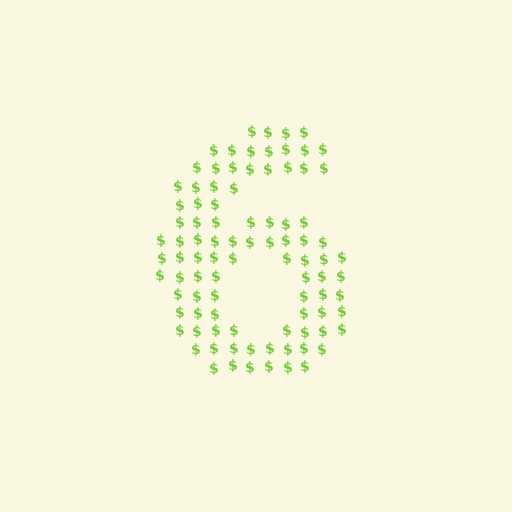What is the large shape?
The large shape is the digit 6.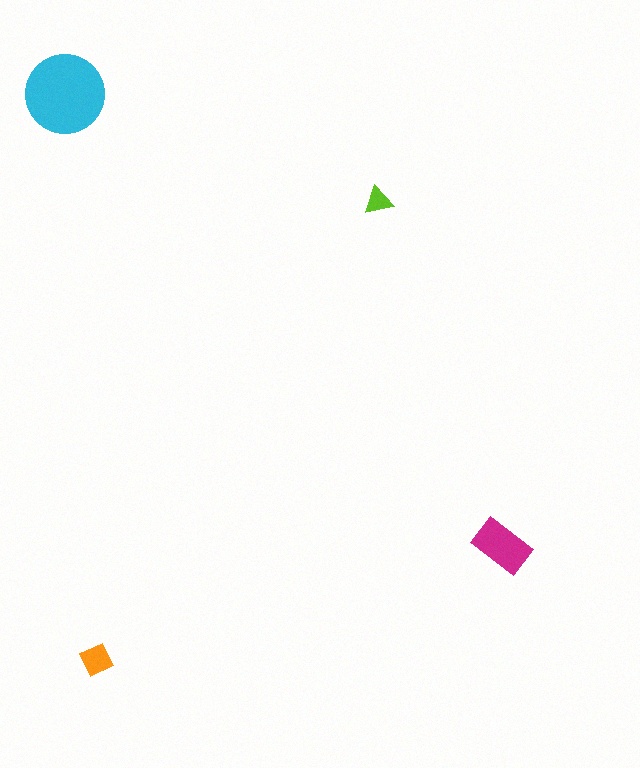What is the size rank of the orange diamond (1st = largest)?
3rd.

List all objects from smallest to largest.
The lime triangle, the orange diamond, the magenta rectangle, the cyan circle.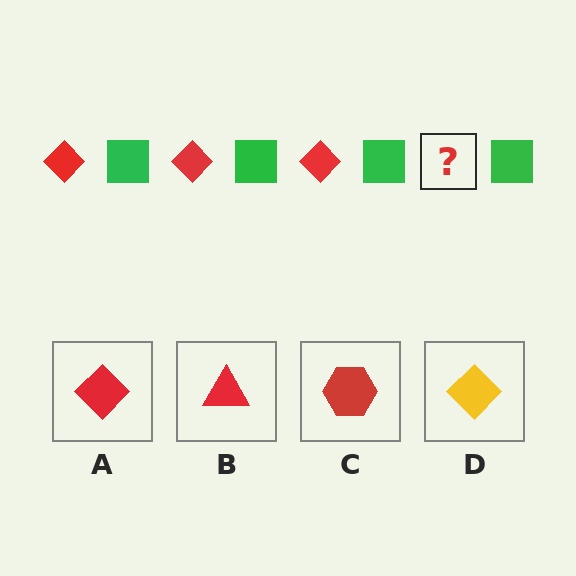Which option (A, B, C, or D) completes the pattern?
A.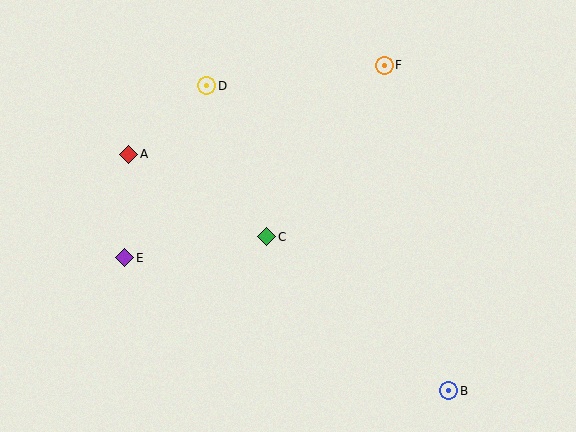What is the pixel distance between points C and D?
The distance between C and D is 162 pixels.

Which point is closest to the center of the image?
Point C at (267, 237) is closest to the center.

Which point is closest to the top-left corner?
Point A is closest to the top-left corner.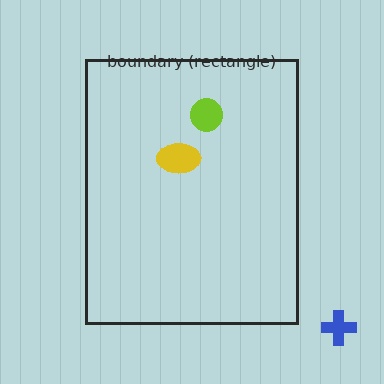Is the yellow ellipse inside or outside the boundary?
Inside.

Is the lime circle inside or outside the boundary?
Inside.